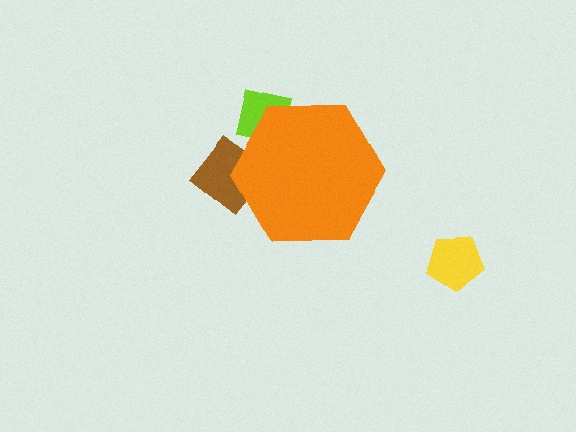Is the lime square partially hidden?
Yes, the lime square is partially hidden behind the orange hexagon.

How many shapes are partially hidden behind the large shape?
2 shapes are partially hidden.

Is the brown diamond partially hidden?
Yes, the brown diamond is partially hidden behind the orange hexagon.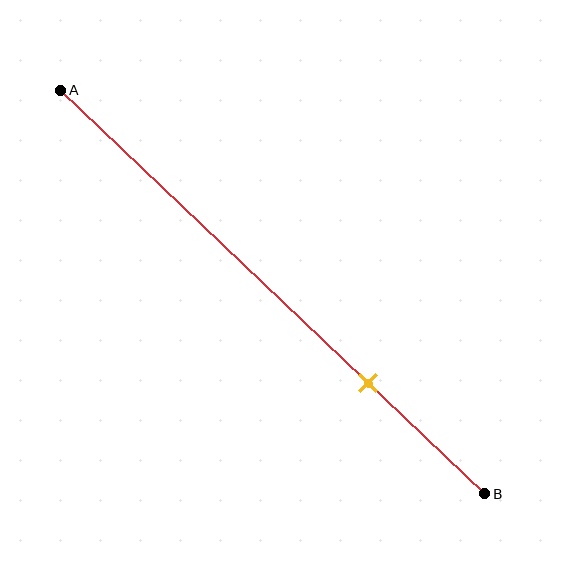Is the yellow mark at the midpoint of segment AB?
No, the mark is at about 75% from A, not at the 50% midpoint.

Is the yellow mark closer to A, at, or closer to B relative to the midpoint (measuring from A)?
The yellow mark is closer to point B than the midpoint of segment AB.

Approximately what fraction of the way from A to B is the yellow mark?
The yellow mark is approximately 75% of the way from A to B.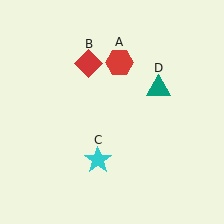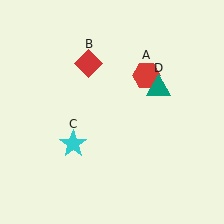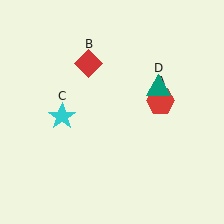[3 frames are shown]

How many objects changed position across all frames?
2 objects changed position: red hexagon (object A), cyan star (object C).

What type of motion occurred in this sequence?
The red hexagon (object A), cyan star (object C) rotated clockwise around the center of the scene.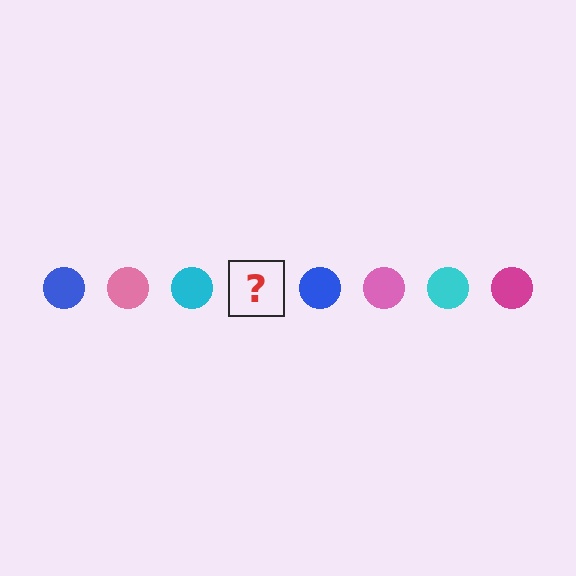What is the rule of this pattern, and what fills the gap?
The rule is that the pattern cycles through blue, pink, cyan, magenta circles. The gap should be filled with a magenta circle.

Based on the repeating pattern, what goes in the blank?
The blank should be a magenta circle.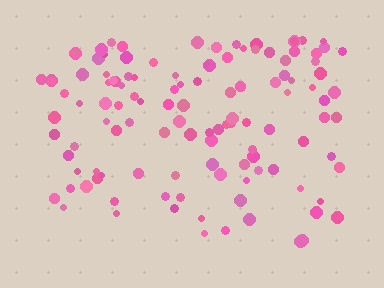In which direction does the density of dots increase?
From bottom to top, with the top side densest.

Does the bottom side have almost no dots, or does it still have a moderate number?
Still a moderate number, just noticeably fewer than the top.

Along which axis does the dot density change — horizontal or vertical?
Vertical.